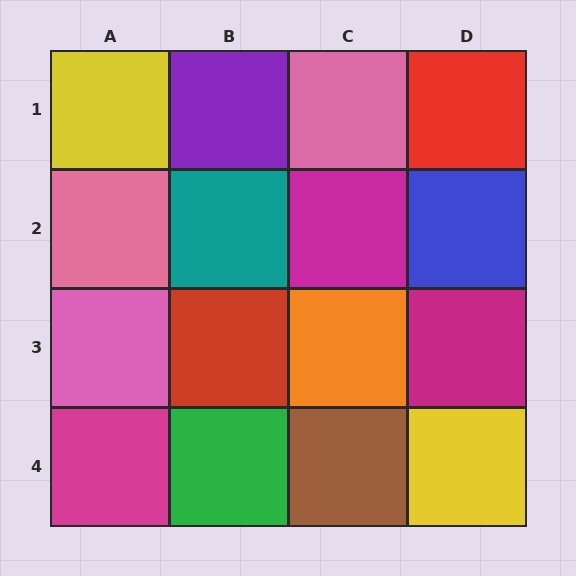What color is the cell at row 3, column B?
Red.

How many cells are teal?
1 cell is teal.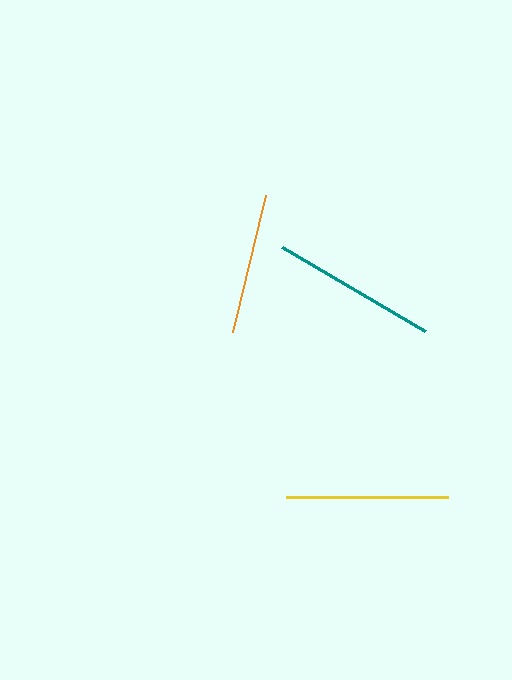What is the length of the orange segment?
The orange segment is approximately 141 pixels long.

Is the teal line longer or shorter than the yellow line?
The teal line is longer than the yellow line.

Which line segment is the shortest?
The orange line is the shortest at approximately 141 pixels.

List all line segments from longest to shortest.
From longest to shortest: teal, yellow, orange.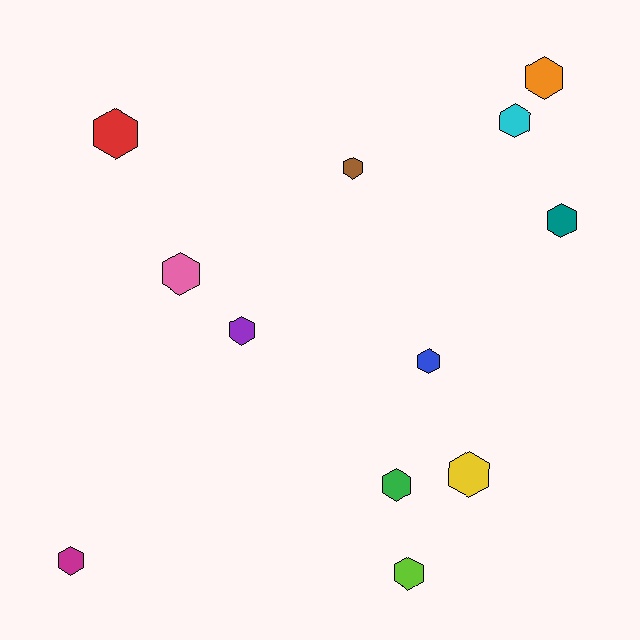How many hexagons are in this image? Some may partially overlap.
There are 12 hexagons.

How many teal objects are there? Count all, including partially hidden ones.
There is 1 teal object.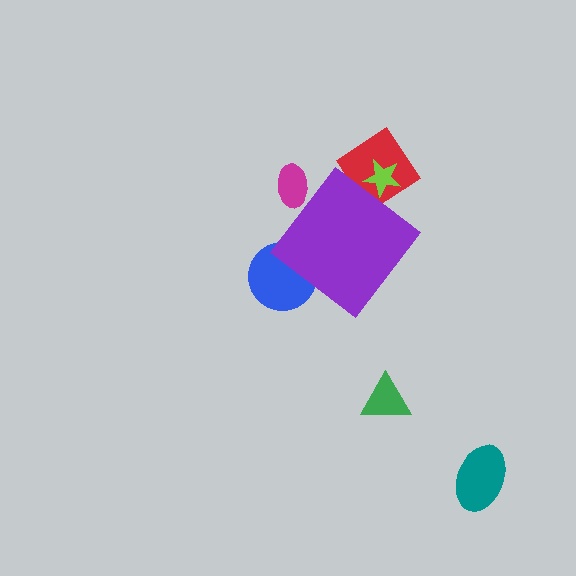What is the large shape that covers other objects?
A purple diamond.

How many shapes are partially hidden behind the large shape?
4 shapes are partially hidden.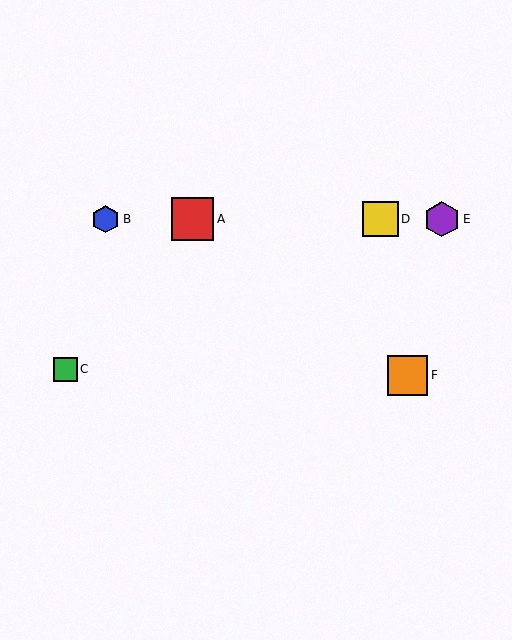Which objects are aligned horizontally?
Objects A, B, D, E are aligned horizontally.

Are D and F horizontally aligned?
No, D is at y≈219 and F is at y≈375.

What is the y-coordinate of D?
Object D is at y≈219.